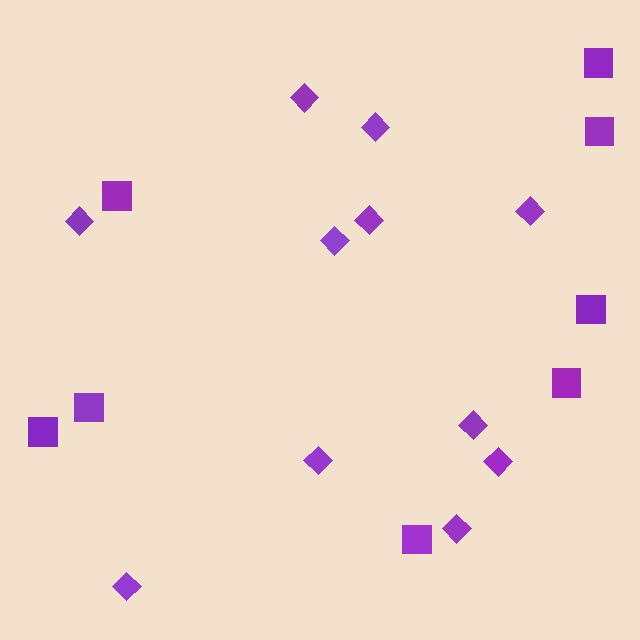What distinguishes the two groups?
There are 2 groups: one group of squares (8) and one group of diamonds (11).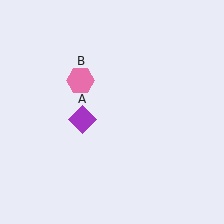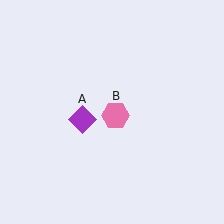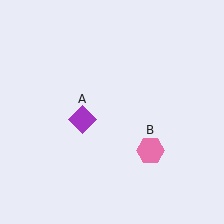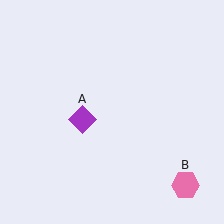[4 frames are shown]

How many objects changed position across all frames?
1 object changed position: pink hexagon (object B).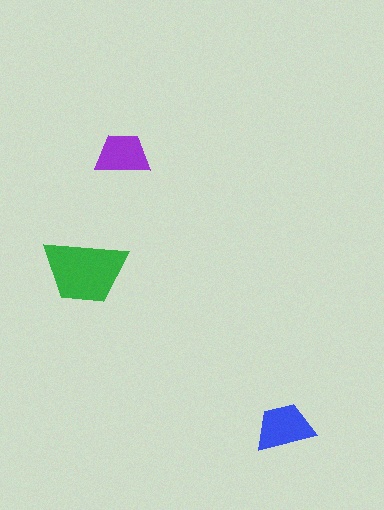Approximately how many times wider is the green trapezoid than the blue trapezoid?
About 1.5 times wider.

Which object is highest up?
The purple trapezoid is topmost.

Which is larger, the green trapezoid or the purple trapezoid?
The green one.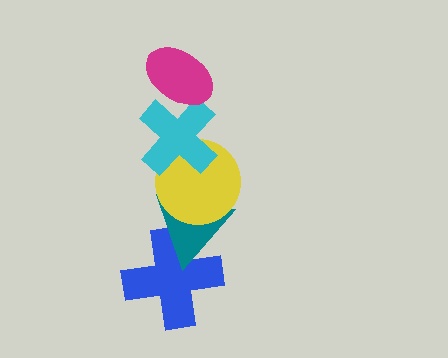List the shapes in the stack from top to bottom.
From top to bottom: the magenta ellipse, the cyan cross, the yellow circle, the teal triangle, the blue cross.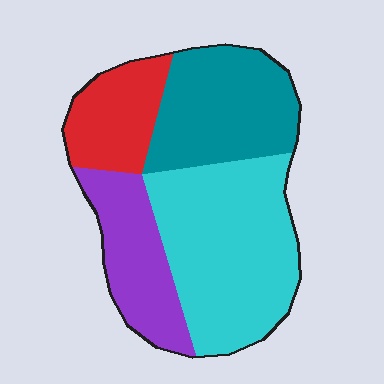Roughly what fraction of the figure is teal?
Teal covers 26% of the figure.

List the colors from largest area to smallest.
From largest to smallest: cyan, teal, purple, red.